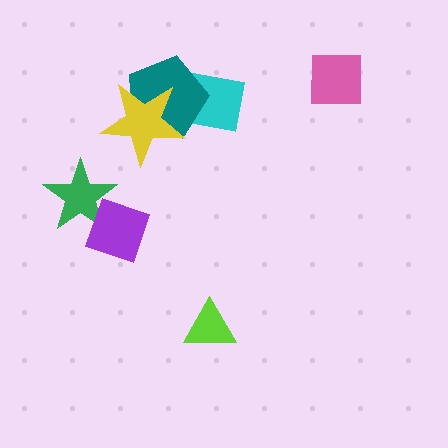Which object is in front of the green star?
The purple diamond is in front of the green star.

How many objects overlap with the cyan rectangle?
2 objects overlap with the cyan rectangle.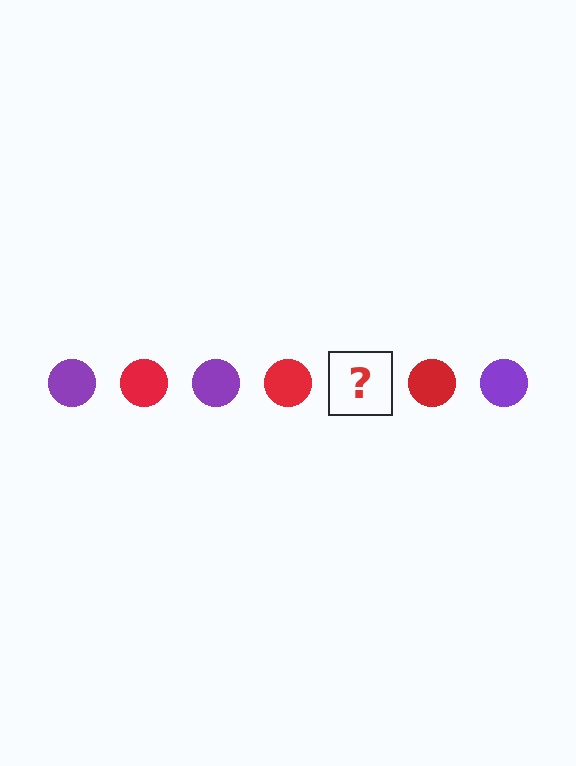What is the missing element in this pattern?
The missing element is a purple circle.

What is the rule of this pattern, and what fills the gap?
The rule is that the pattern cycles through purple, red circles. The gap should be filled with a purple circle.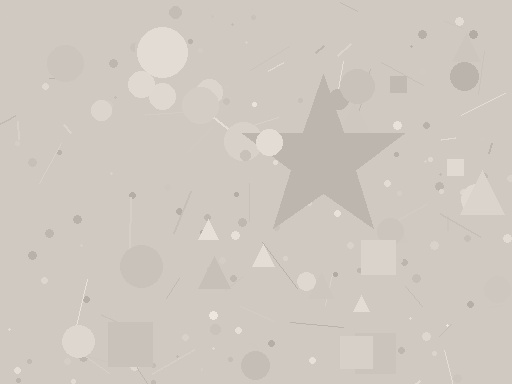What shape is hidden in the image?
A star is hidden in the image.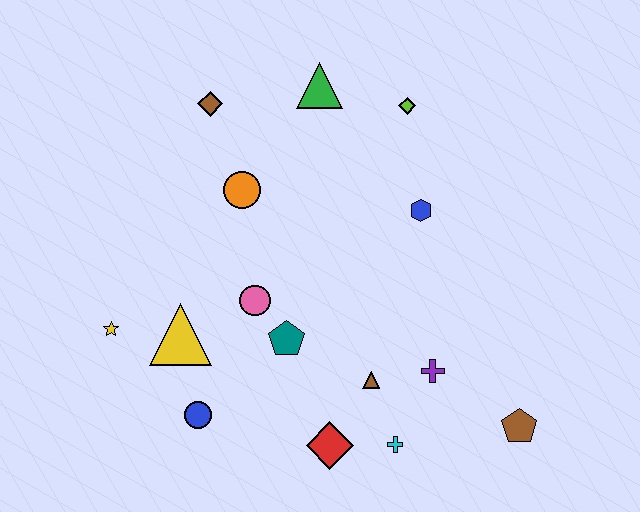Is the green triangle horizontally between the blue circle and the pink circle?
No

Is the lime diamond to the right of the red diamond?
Yes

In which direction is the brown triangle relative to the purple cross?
The brown triangle is to the left of the purple cross.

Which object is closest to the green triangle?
The lime diamond is closest to the green triangle.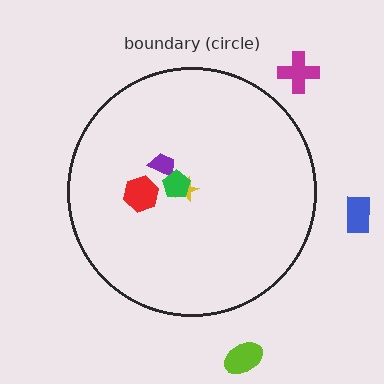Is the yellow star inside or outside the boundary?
Inside.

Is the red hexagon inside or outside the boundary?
Inside.